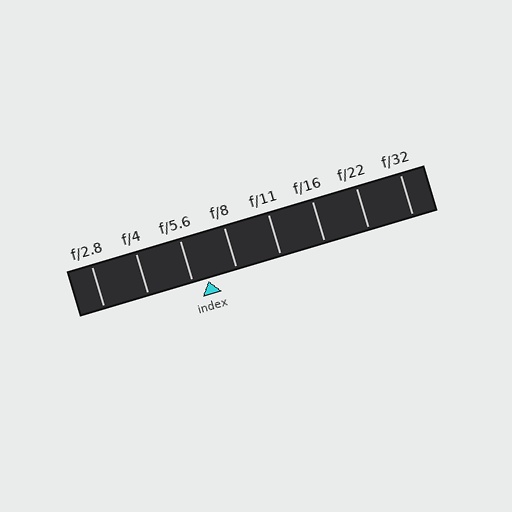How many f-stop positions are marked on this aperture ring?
There are 8 f-stop positions marked.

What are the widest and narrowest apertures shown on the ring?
The widest aperture shown is f/2.8 and the narrowest is f/32.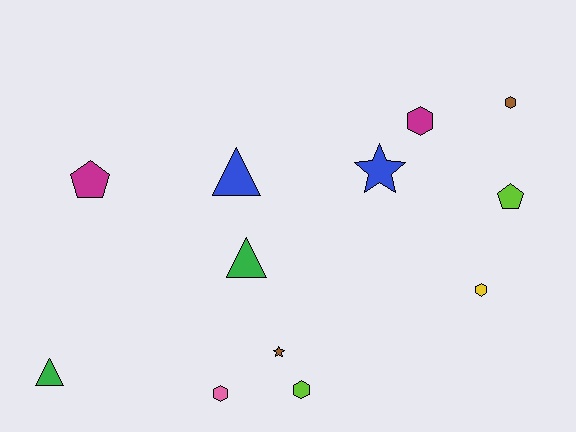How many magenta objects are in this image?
There are 2 magenta objects.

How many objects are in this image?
There are 12 objects.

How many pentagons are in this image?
There are 2 pentagons.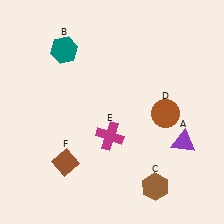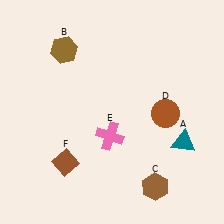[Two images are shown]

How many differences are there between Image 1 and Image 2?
There are 3 differences between the two images.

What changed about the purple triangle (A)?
In Image 1, A is purple. In Image 2, it changed to teal.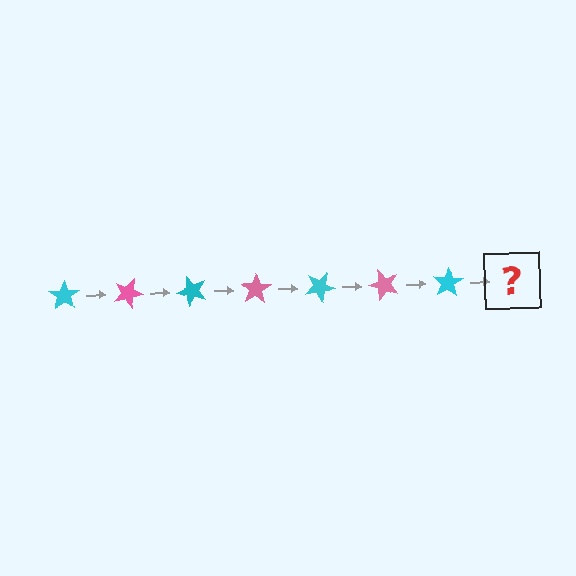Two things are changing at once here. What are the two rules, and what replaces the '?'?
The two rules are that it rotates 25 degrees each step and the color cycles through cyan and pink. The '?' should be a pink star, rotated 175 degrees from the start.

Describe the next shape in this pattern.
It should be a pink star, rotated 175 degrees from the start.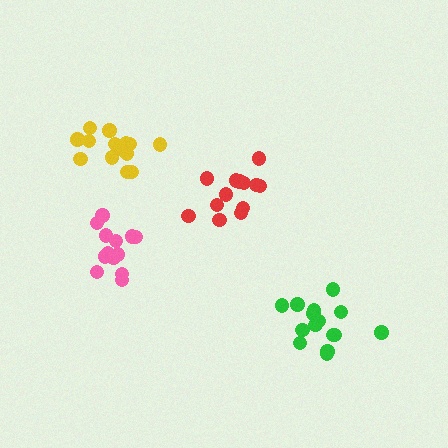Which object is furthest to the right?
The green cluster is rightmost.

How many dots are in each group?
Group 1: 15 dots, Group 2: 14 dots, Group 3: 13 dots, Group 4: 15 dots (57 total).